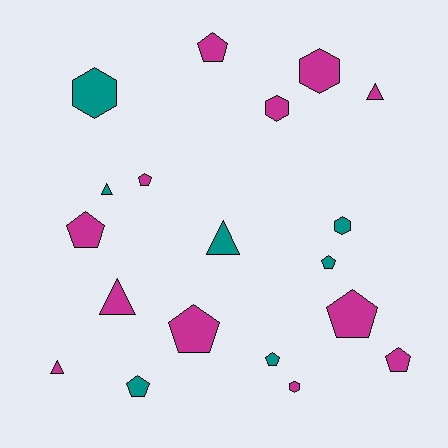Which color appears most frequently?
Magenta, with 12 objects.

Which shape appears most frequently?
Pentagon, with 9 objects.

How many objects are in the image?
There are 19 objects.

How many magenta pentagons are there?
There are 6 magenta pentagons.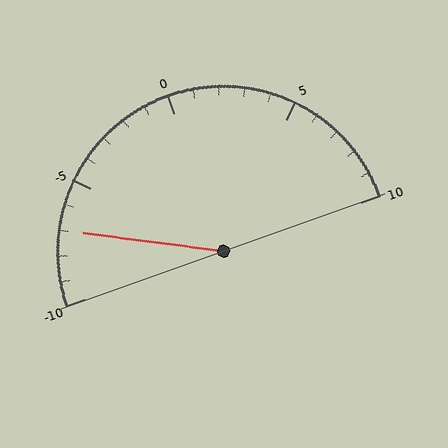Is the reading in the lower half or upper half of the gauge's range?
The reading is in the lower half of the range (-10 to 10).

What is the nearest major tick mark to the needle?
The nearest major tick mark is -5.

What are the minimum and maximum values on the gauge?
The gauge ranges from -10 to 10.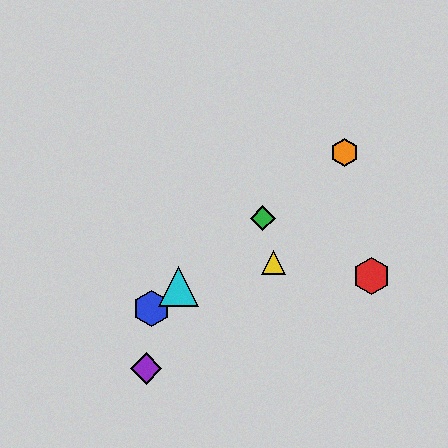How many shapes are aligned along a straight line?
4 shapes (the blue hexagon, the green diamond, the orange hexagon, the cyan triangle) are aligned along a straight line.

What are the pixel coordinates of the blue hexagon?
The blue hexagon is at (151, 308).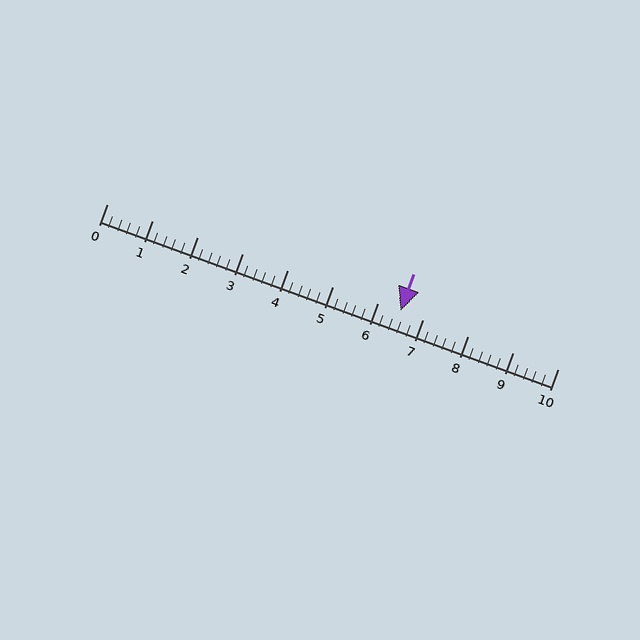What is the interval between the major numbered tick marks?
The major tick marks are spaced 1 units apart.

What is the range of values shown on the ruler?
The ruler shows values from 0 to 10.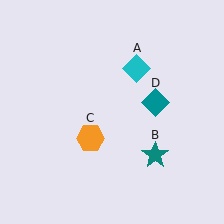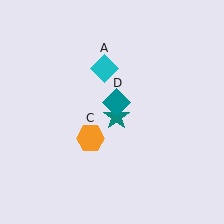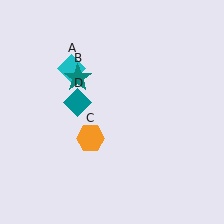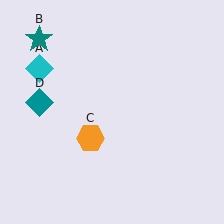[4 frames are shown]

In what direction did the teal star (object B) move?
The teal star (object B) moved up and to the left.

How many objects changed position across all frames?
3 objects changed position: cyan diamond (object A), teal star (object B), teal diamond (object D).